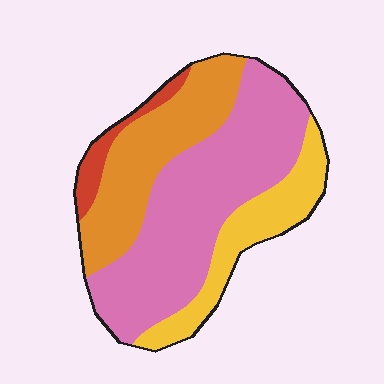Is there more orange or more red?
Orange.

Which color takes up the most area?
Pink, at roughly 50%.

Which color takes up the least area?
Red, at roughly 5%.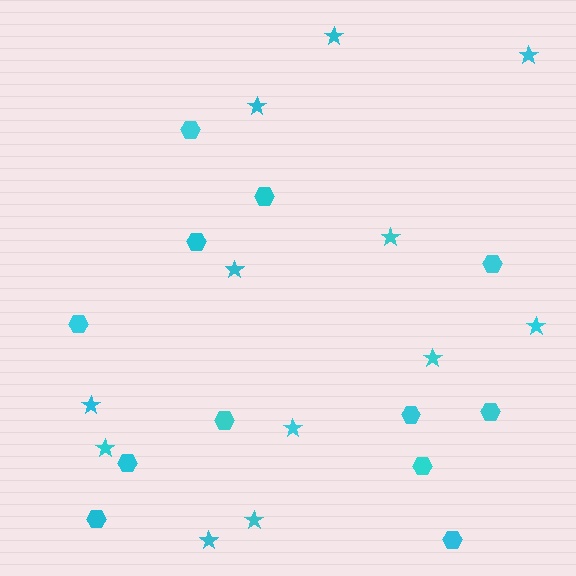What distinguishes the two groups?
There are 2 groups: one group of stars (12) and one group of hexagons (12).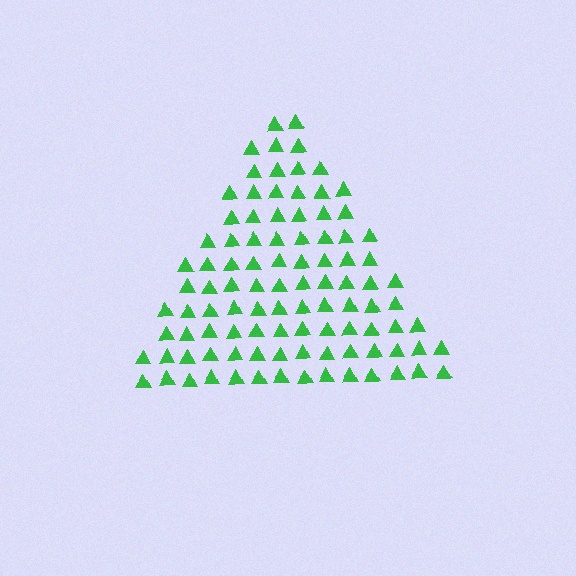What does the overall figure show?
The overall figure shows a triangle.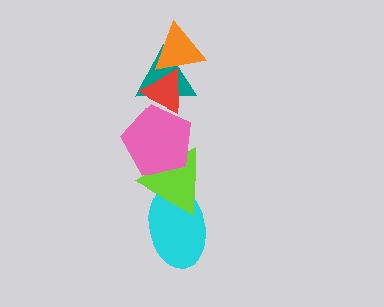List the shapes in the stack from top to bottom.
From top to bottom: the orange triangle, the red triangle, the teal triangle, the pink pentagon, the lime triangle, the cyan ellipse.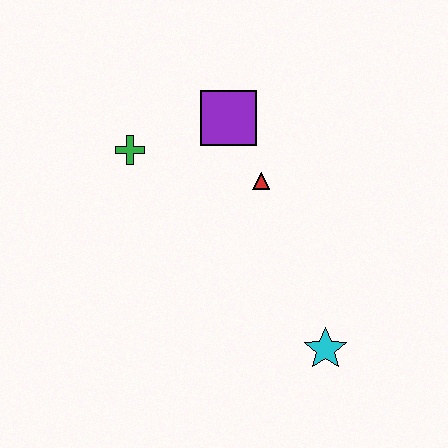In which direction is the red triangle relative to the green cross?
The red triangle is to the right of the green cross.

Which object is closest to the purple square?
The red triangle is closest to the purple square.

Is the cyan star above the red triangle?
No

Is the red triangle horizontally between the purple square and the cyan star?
Yes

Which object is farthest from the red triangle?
The cyan star is farthest from the red triangle.